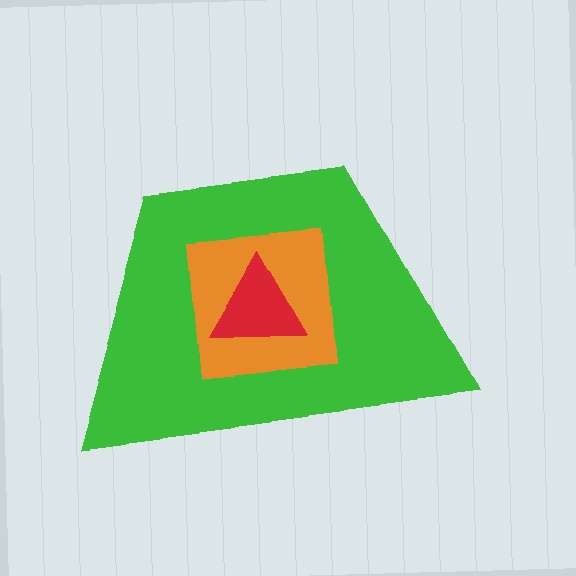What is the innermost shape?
The red triangle.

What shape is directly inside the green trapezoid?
The orange square.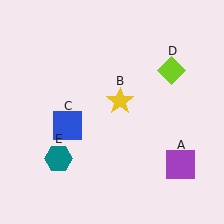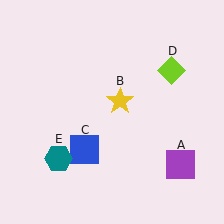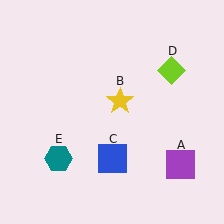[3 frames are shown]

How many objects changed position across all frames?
1 object changed position: blue square (object C).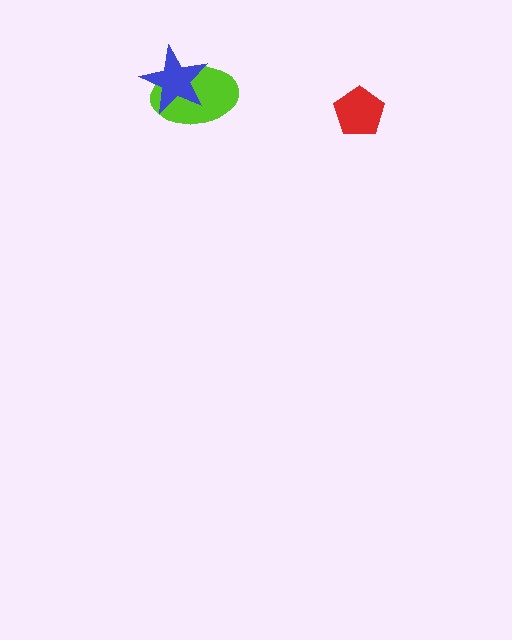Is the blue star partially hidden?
No, no other shape covers it.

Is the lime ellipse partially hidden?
Yes, it is partially covered by another shape.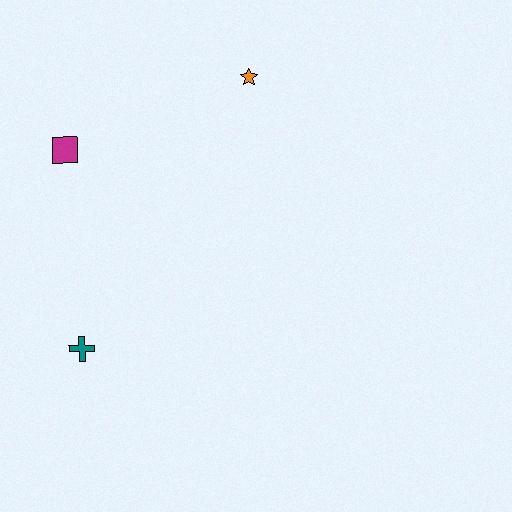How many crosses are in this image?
There is 1 cross.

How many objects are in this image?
There are 3 objects.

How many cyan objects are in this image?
There are no cyan objects.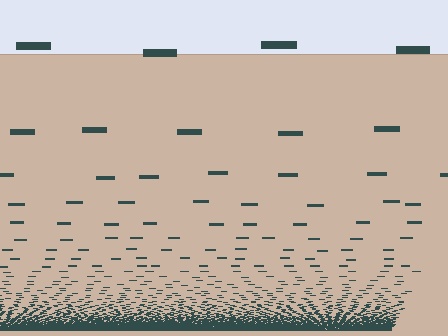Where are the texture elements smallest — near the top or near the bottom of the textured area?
Near the bottom.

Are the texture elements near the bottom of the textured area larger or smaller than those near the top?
Smaller. The gradient is inverted — elements near the bottom are smaller and denser.